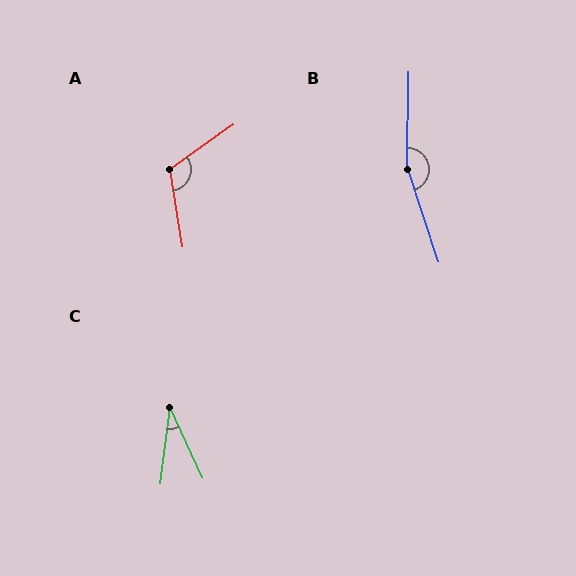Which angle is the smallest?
C, at approximately 32 degrees.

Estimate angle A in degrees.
Approximately 116 degrees.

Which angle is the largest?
B, at approximately 161 degrees.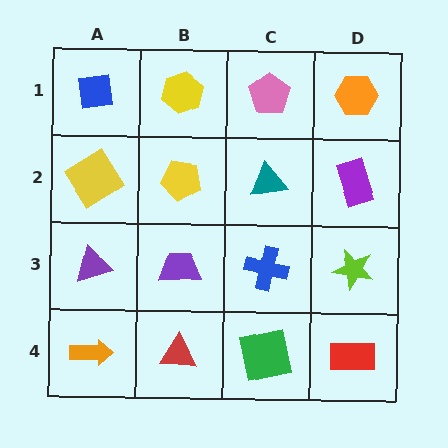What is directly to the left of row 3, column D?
A blue cross.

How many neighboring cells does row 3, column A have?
3.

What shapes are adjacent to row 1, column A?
A yellow diamond (row 2, column A), a yellow hexagon (row 1, column B).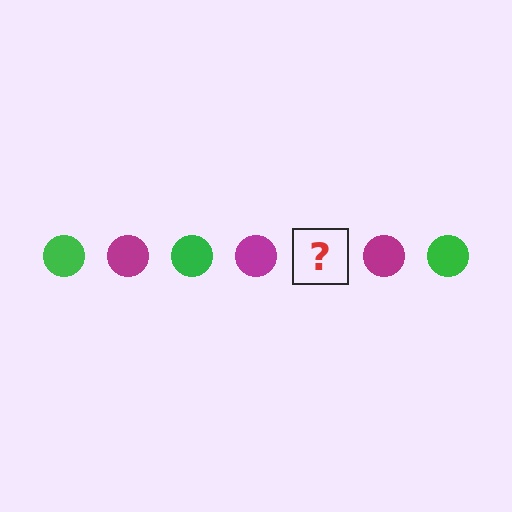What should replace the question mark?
The question mark should be replaced with a green circle.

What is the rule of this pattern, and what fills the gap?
The rule is that the pattern cycles through green, magenta circles. The gap should be filled with a green circle.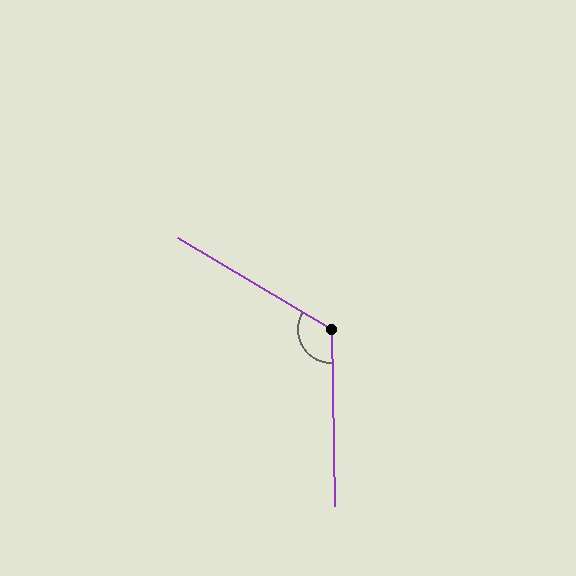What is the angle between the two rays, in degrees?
Approximately 122 degrees.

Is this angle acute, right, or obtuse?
It is obtuse.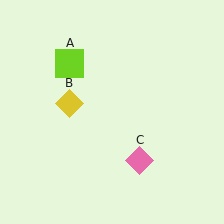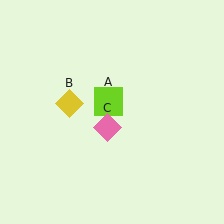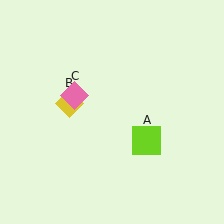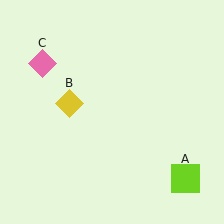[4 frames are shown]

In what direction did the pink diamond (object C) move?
The pink diamond (object C) moved up and to the left.